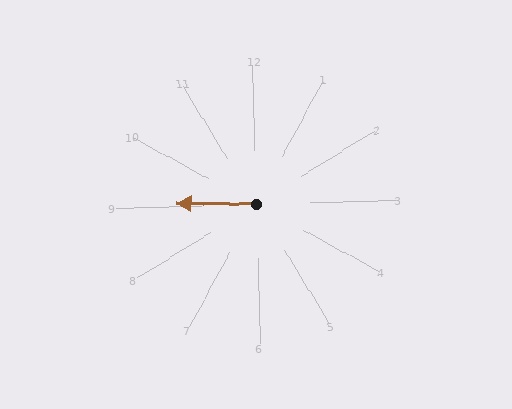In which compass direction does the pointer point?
West.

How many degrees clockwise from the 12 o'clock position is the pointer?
Approximately 272 degrees.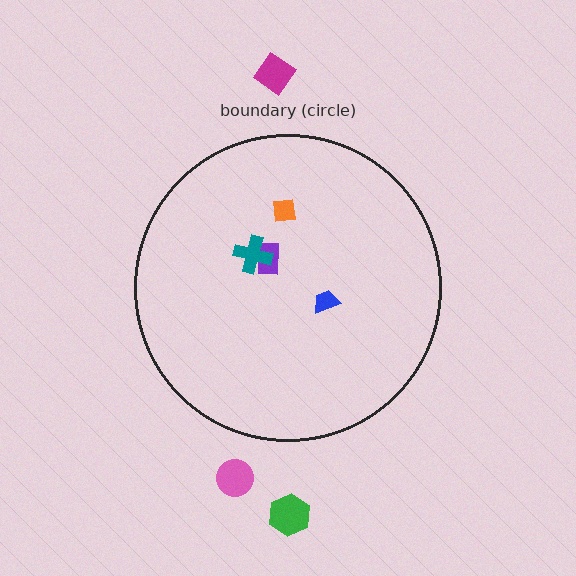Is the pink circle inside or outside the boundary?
Outside.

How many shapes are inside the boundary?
4 inside, 3 outside.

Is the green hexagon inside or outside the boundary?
Outside.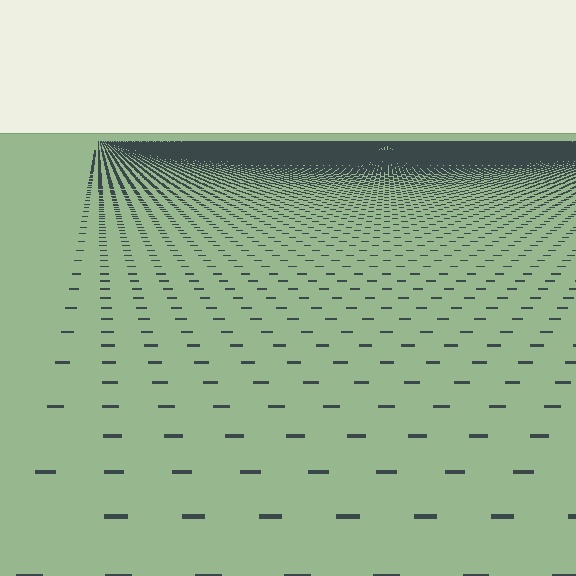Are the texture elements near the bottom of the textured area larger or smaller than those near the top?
Larger. Near the bottom, elements are closer to the viewer and appear at a bigger on-screen size.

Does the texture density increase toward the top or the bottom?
Density increases toward the top.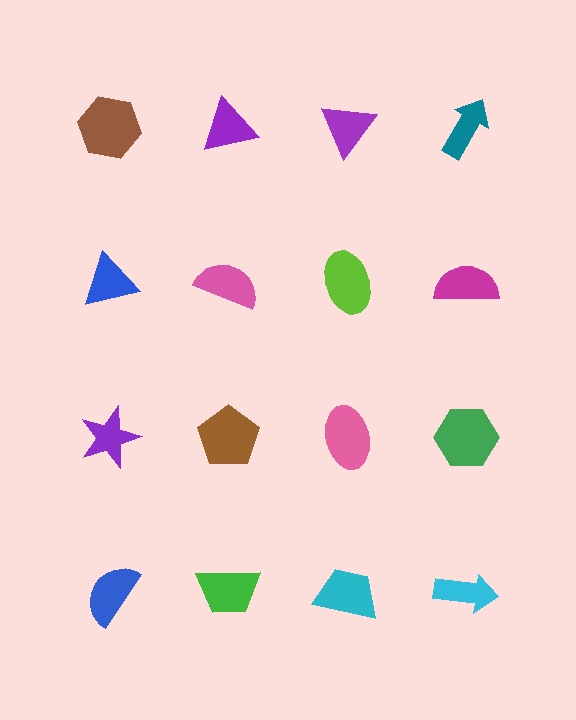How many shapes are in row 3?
4 shapes.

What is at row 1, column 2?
A purple triangle.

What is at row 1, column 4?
A teal arrow.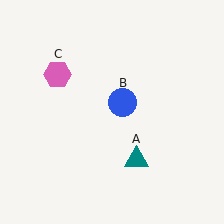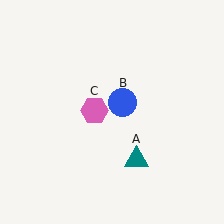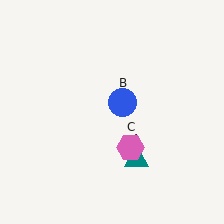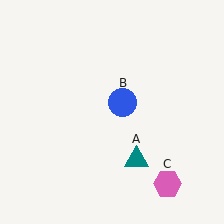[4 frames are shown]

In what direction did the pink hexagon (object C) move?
The pink hexagon (object C) moved down and to the right.